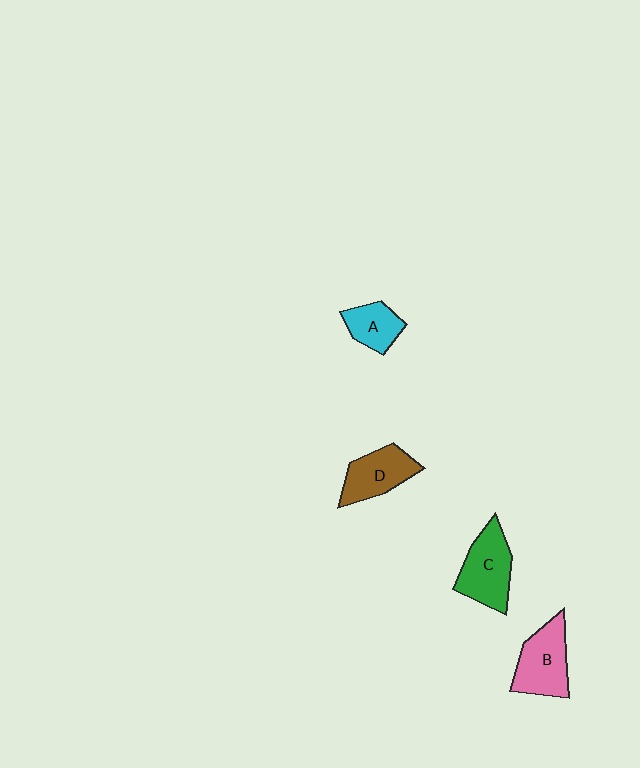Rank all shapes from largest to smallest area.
From largest to smallest: C (green), B (pink), D (brown), A (cyan).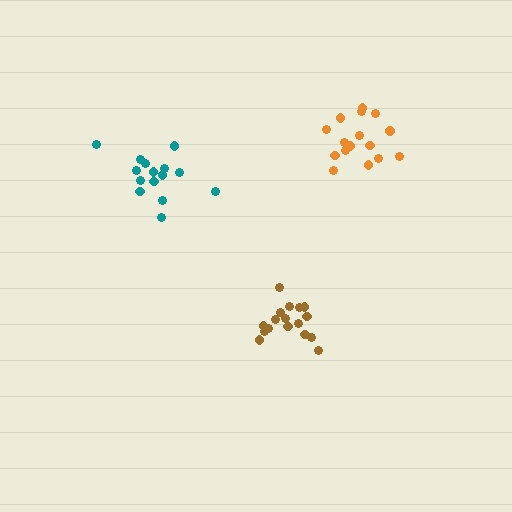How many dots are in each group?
Group 1: 16 dots, Group 2: 15 dots, Group 3: 17 dots (48 total).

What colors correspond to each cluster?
The clusters are colored: orange, teal, brown.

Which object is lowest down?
The brown cluster is bottommost.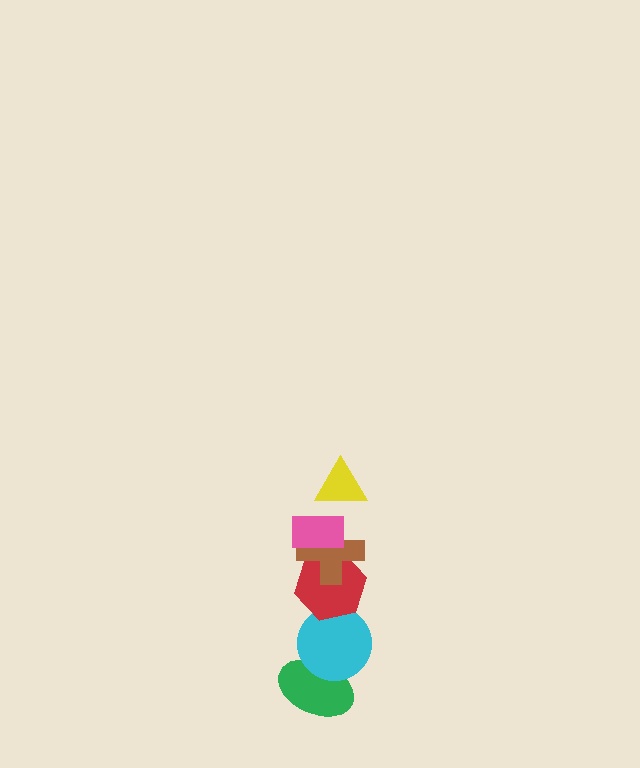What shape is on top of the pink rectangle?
The yellow triangle is on top of the pink rectangle.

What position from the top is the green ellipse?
The green ellipse is 6th from the top.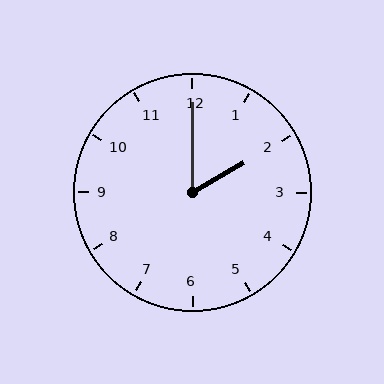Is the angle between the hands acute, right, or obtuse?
It is acute.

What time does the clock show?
2:00.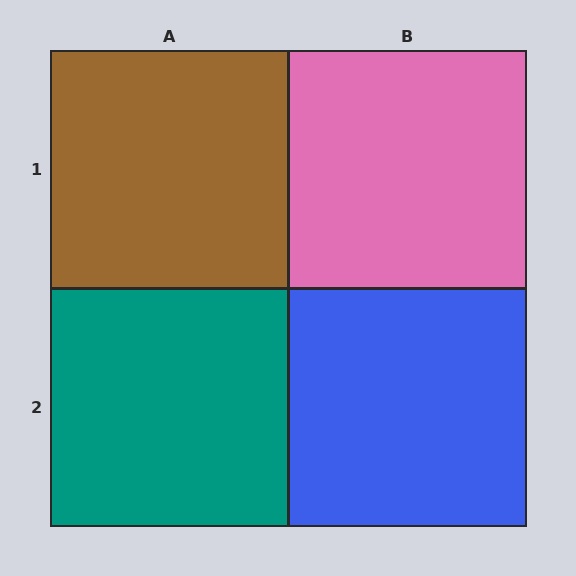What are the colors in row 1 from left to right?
Brown, pink.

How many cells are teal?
1 cell is teal.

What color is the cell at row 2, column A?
Teal.